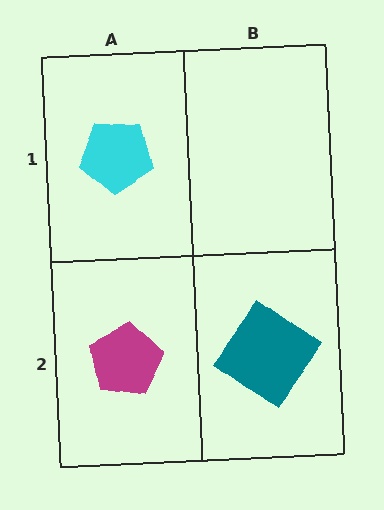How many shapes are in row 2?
2 shapes.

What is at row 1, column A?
A cyan pentagon.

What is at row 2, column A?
A magenta pentagon.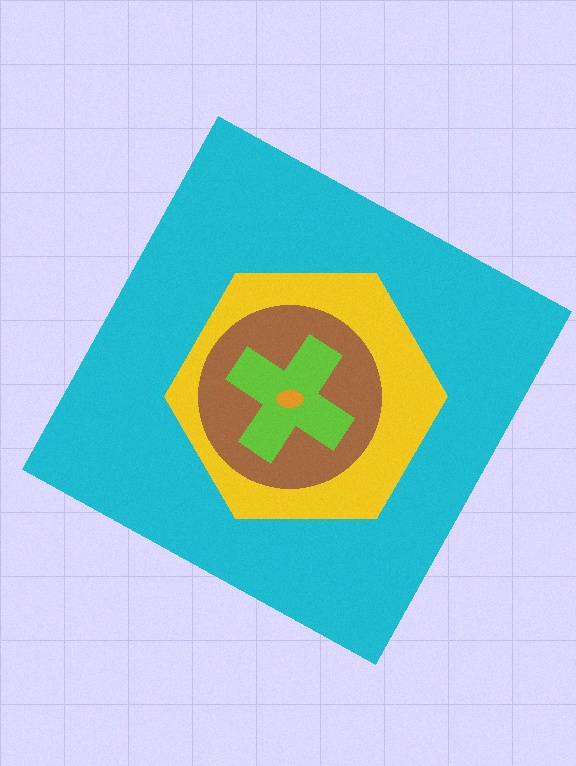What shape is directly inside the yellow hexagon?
The brown circle.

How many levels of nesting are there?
5.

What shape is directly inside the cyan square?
The yellow hexagon.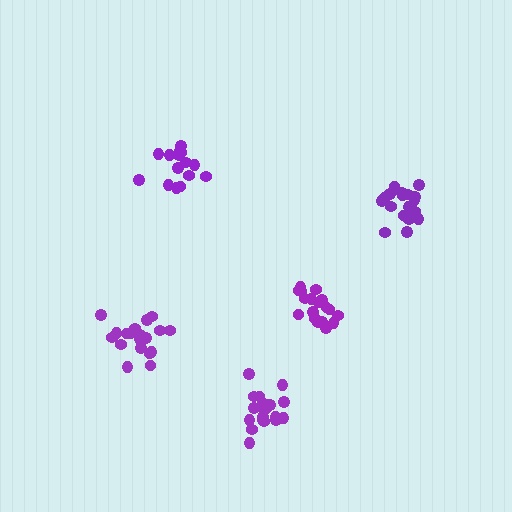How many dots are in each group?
Group 1: 15 dots, Group 2: 21 dots, Group 3: 19 dots, Group 4: 19 dots, Group 5: 19 dots (93 total).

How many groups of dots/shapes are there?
There are 5 groups.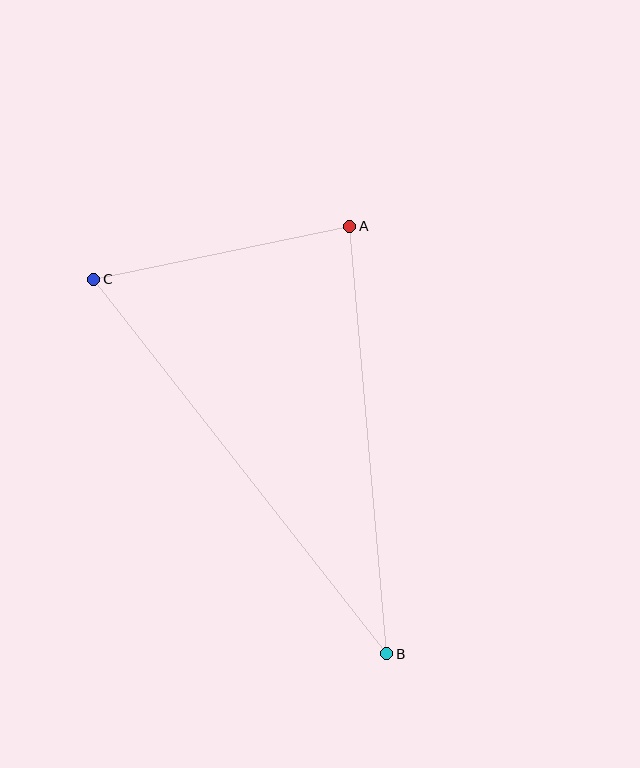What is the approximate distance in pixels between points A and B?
The distance between A and B is approximately 429 pixels.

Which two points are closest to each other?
Points A and C are closest to each other.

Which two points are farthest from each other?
Points B and C are farthest from each other.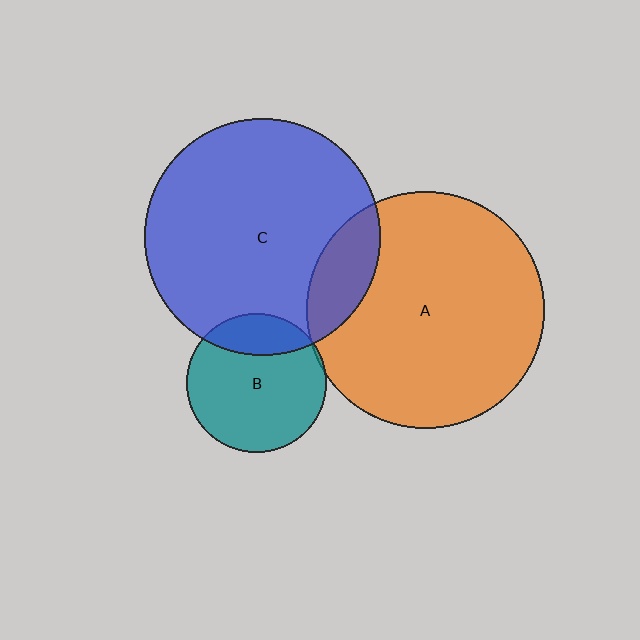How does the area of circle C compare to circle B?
Approximately 2.9 times.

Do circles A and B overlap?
Yes.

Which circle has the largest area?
Circle A (orange).